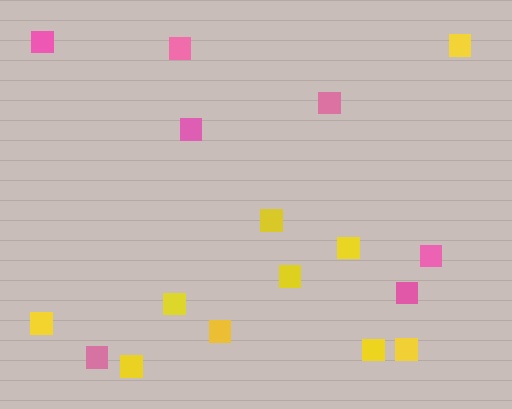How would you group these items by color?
There are 2 groups: one group of pink squares (7) and one group of yellow squares (10).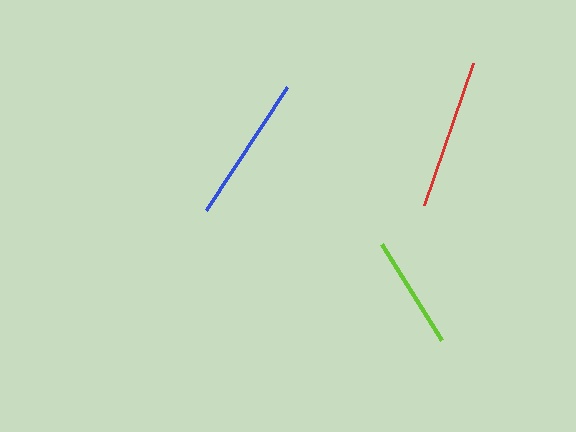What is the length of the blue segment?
The blue segment is approximately 148 pixels long.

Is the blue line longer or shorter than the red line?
The red line is longer than the blue line.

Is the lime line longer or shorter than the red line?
The red line is longer than the lime line.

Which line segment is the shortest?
The lime line is the shortest at approximately 113 pixels.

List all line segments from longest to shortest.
From longest to shortest: red, blue, lime.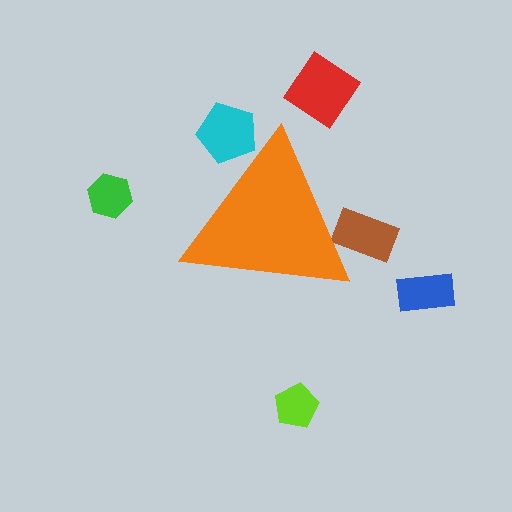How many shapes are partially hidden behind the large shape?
2 shapes are partially hidden.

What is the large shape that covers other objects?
An orange triangle.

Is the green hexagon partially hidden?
No, the green hexagon is fully visible.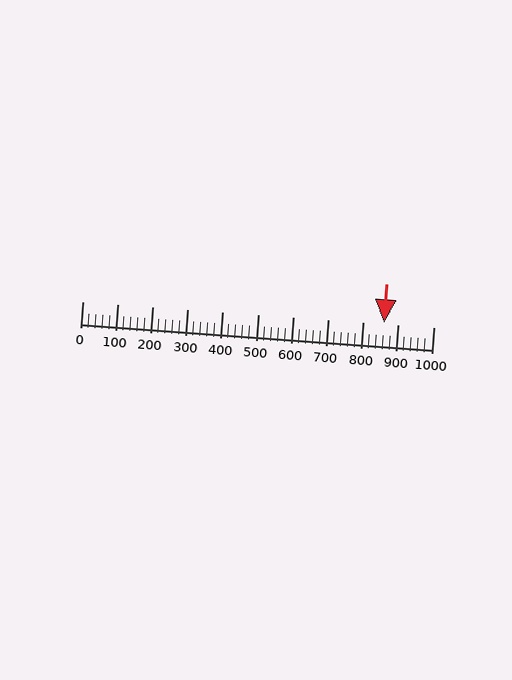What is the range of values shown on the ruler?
The ruler shows values from 0 to 1000.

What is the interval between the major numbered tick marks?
The major tick marks are spaced 100 units apart.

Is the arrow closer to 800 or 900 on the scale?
The arrow is closer to 900.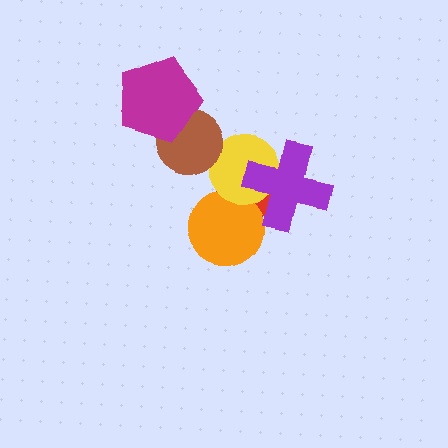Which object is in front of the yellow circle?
The purple cross is in front of the yellow circle.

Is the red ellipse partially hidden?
Yes, it is partially covered by another shape.